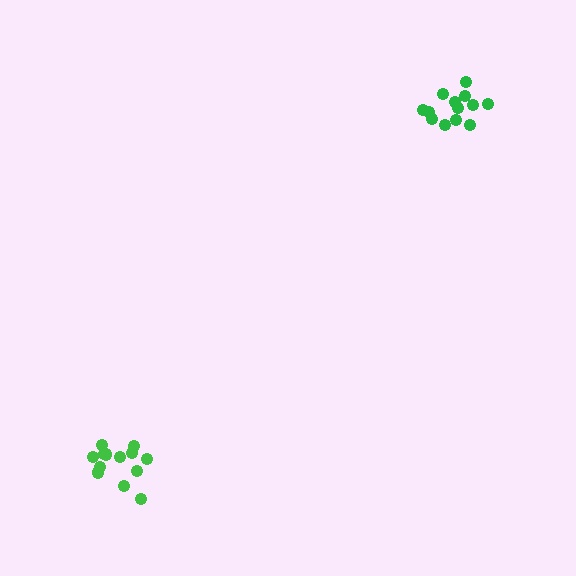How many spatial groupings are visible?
There are 2 spatial groupings.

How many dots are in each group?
Group 1: 13 dots, Group 2: 14 dots (27 total).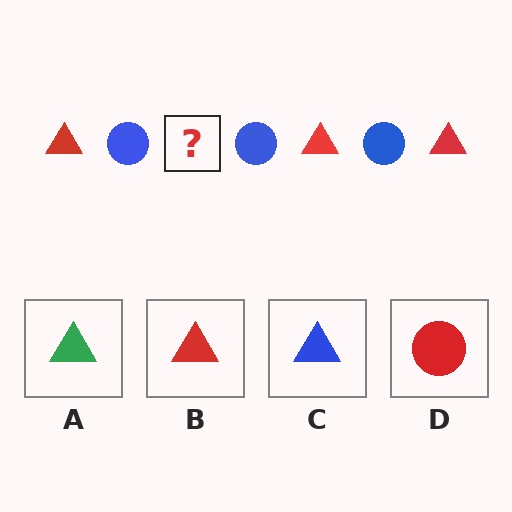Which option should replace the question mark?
Option B.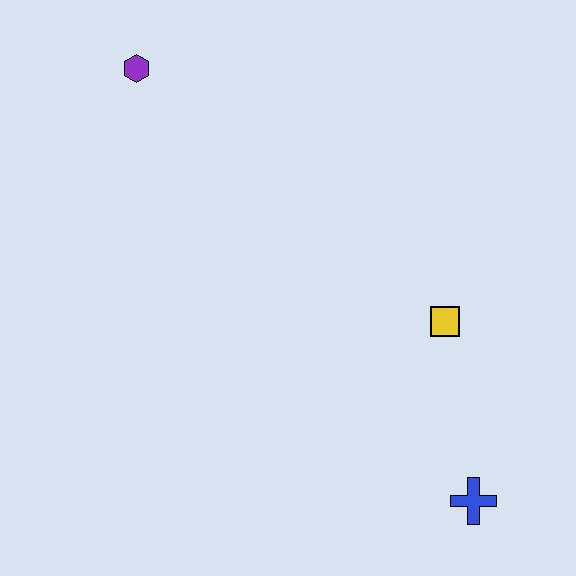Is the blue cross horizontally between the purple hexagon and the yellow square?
No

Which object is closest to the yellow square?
The blue cross is closest to the yellow square.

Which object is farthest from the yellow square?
The purple hexagon is farthest from the yellow square.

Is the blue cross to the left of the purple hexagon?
No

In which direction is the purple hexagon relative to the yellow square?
The purple hexagon is to the left of the yellow square.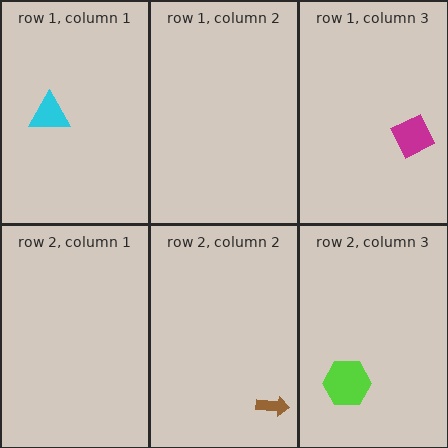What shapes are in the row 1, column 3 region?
The magenta square.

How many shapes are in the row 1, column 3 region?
1.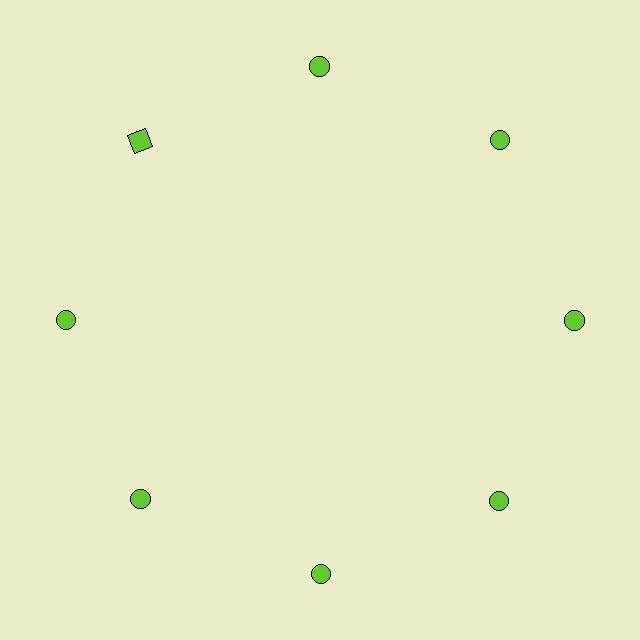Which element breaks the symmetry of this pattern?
The lime square at roughly the 10 o'clock position breaks the symmetry. All other shapes are lime circles.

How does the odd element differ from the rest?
It has a different shape: square instead of circle.